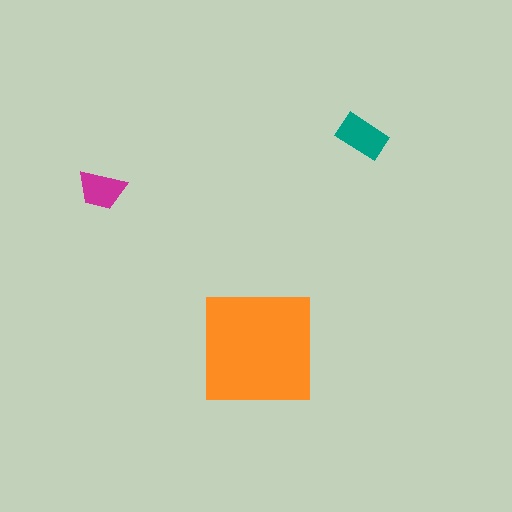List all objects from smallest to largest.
The magenta trapezoid, the teal rectangle, the orange square.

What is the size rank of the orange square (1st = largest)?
1st.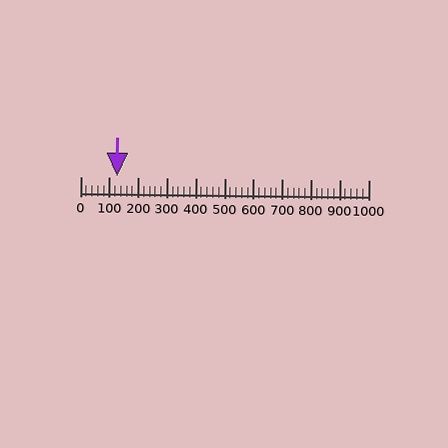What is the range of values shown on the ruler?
The ruler shows values from 0 to 1000.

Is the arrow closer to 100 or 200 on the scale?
The arrow is closer to 100.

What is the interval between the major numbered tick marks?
The major tick marks are spaced 100 units apart.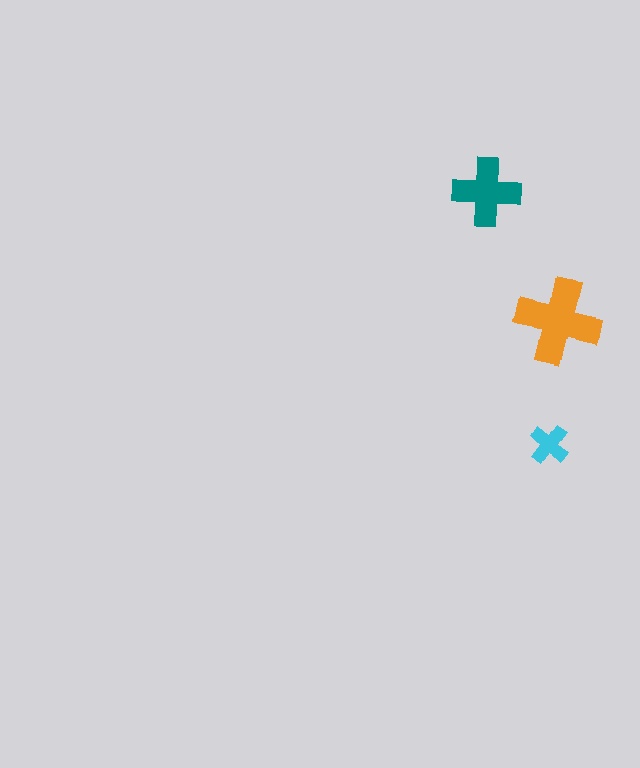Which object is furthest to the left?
The teal cross is leftmost.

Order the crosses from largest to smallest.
the orange one, the teal one, the cyan one.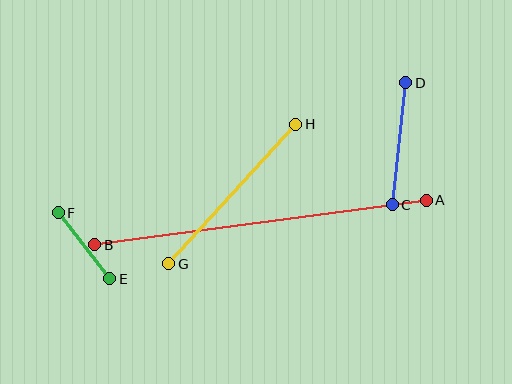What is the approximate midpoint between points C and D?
The midpoint is at approximately (399, 144) pixels.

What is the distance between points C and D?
The distance is approximately 123 pixels.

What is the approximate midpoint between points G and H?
The midpoint is at approximately (232, 194) pixels.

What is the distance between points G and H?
The distance is approximately 188 pixels.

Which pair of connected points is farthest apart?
Points A and B are farthest apart.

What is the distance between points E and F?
The distance is approximately 84 pixels.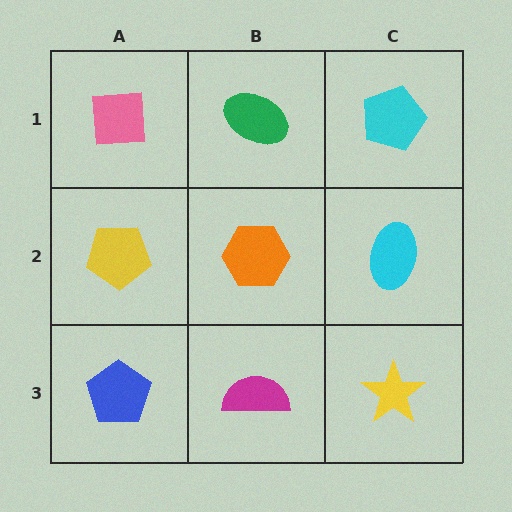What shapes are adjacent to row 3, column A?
A yellow pentagon (row 2, column A), a magenta semicircle (row 3, column B).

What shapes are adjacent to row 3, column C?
A cyan ellipse (row 2, column C), a magenta semicircle (row 3, column B).